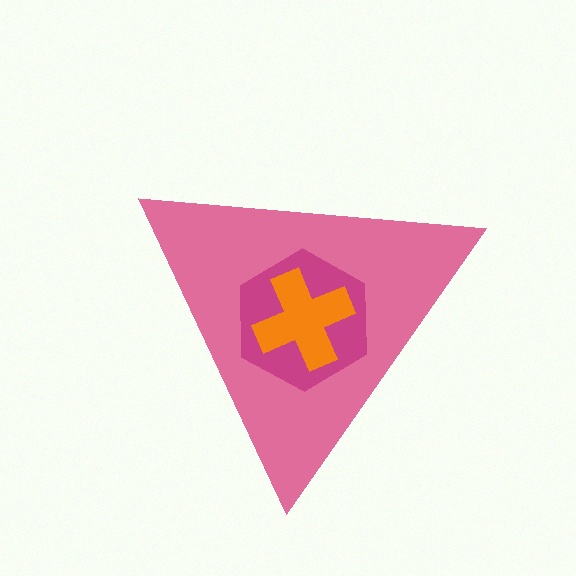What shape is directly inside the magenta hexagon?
The orange cross.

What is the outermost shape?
The pink triangle.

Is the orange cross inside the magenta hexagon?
Yes.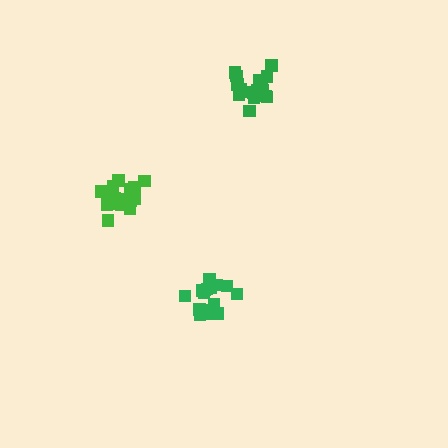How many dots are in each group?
Group 1: 16 dots, Group 2: 19 dots, Group 3: 18 dots (53 total).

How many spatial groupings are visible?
There are 3 spatial groupings.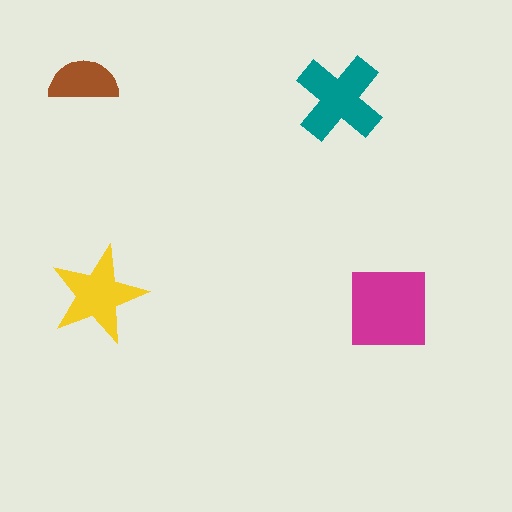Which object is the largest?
The magenta square.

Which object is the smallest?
The brown semicircle.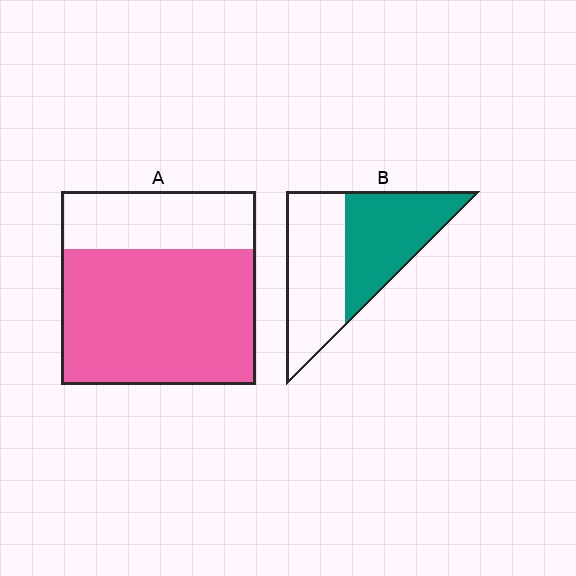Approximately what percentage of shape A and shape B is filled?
A is approximately 70% and B is approximately 50%.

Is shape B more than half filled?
Roughly half.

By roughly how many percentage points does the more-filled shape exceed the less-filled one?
By roughly 20 percentage points (A over B).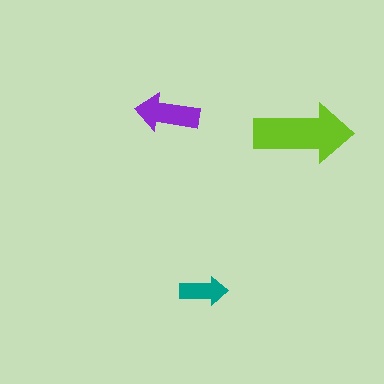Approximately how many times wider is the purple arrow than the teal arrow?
About 1.5 times wider.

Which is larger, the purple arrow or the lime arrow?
The lime one.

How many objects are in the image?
There are 3 objects in the image.